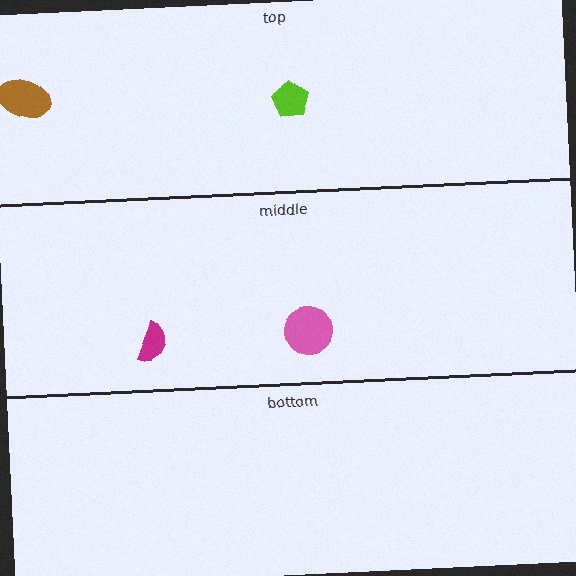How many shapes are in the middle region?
2.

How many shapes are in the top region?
2.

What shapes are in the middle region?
The magenta semicircle, the pink circle.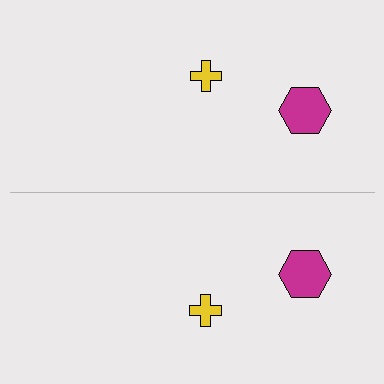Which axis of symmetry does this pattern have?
The pattern has a horizontal axis of symmetry running through the center of the image.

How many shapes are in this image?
There are 4 shapes in this image.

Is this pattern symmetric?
Yes, this pattern has bilateral (reflection) symmetry.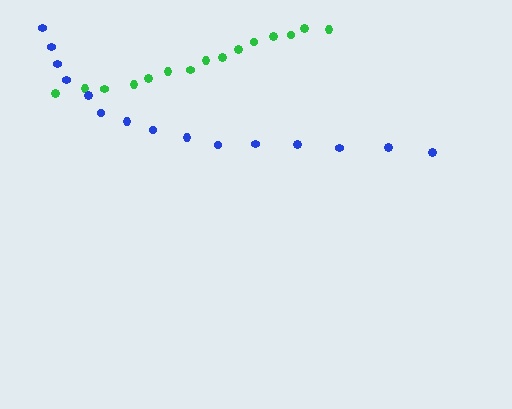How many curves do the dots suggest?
There are 2 distinct paths.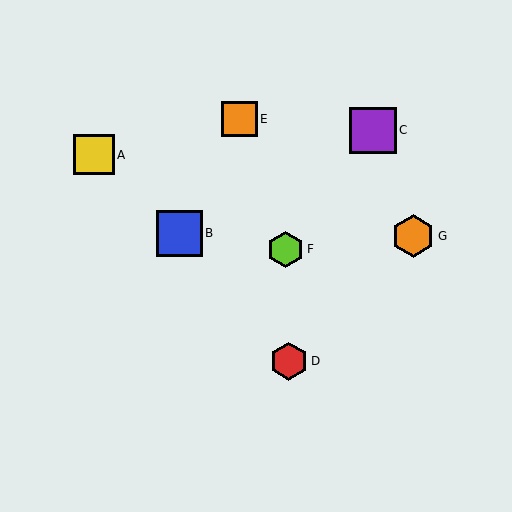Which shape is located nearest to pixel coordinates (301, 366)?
The red hexagon (labeled D) at (289, 361) is nearest to that location.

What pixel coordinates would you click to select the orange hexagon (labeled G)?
Click at (413, 236) to select the orange hexagon G.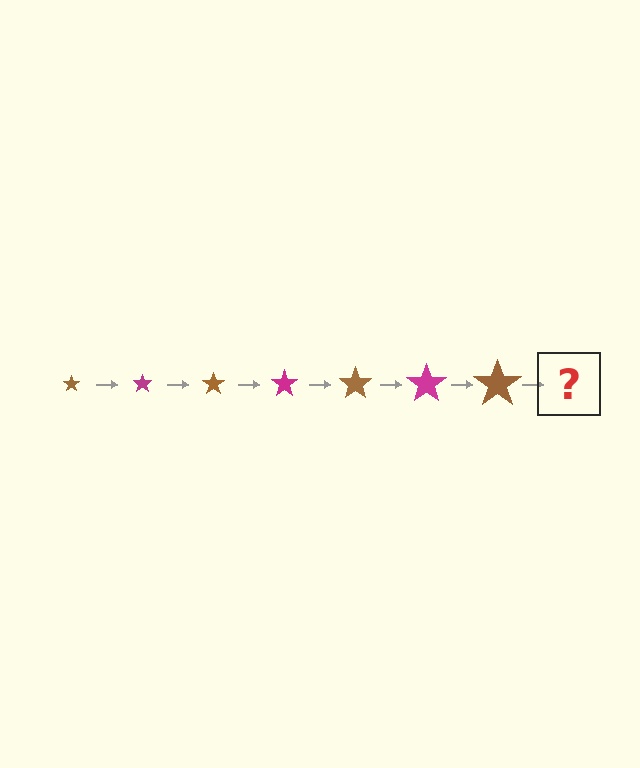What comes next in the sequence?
The next element should be a magenta star, larger than the previous one.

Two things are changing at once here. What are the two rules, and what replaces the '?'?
The two rules are that the star grows larger each step and the color cycles through brown and magenta. The '?' should be a magenta star, larger than the previous one.